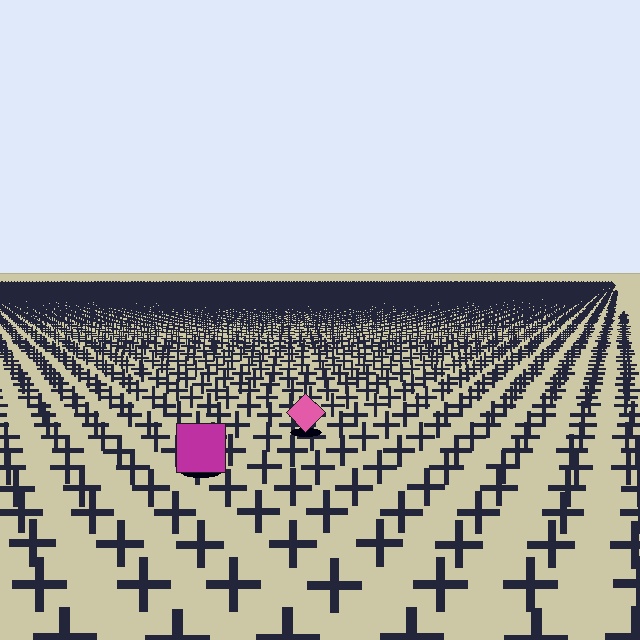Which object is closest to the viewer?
The magenta square is closest. The texture marks near it are larger and more spread out.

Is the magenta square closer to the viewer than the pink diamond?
Yes. The magenta square is closer — you can tell from the texture gradient: the ground texture is coarser near it.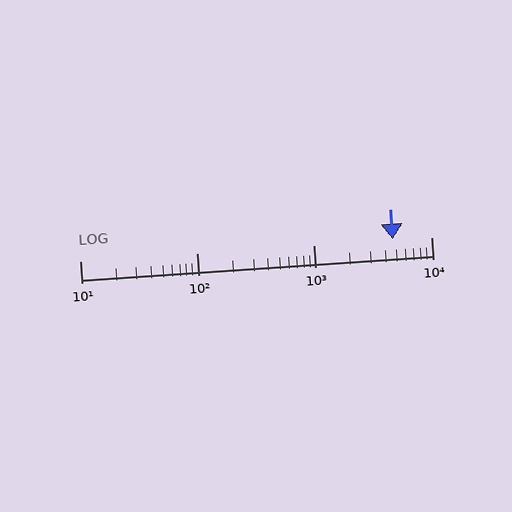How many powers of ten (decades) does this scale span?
The scale spans 3 decades, from 10 to 10000.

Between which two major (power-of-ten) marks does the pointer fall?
The pointer is between 1000 and 10000.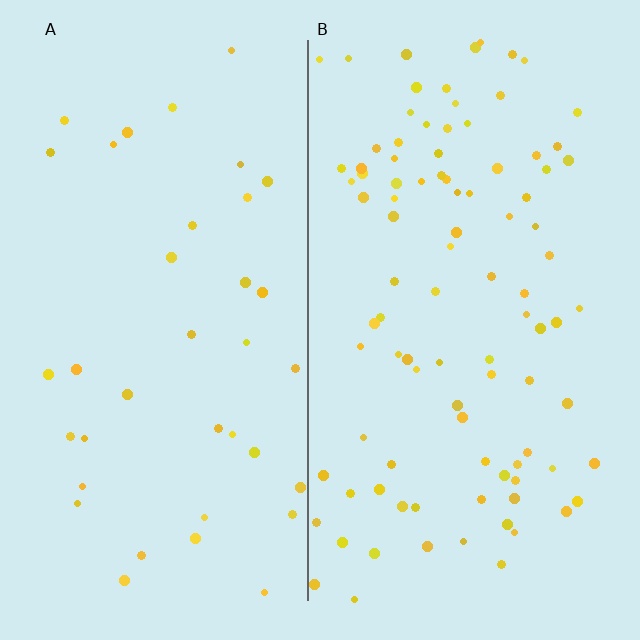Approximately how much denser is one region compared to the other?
Approximately 2.6× — region B over region A.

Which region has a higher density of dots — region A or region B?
B (the right).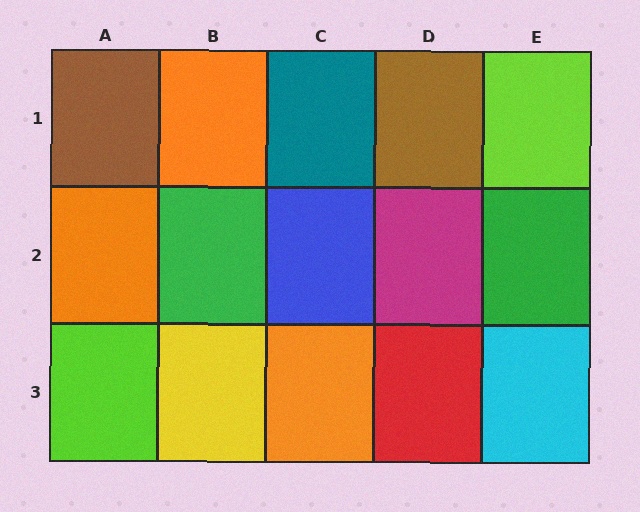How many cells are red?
1 cell is red.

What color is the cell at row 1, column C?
Teal.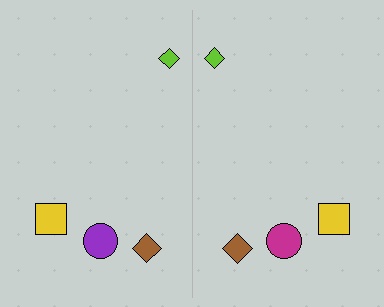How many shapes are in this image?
There are 8 shapes in this image.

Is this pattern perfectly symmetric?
No, the pattern is not perfectly symmetric. The magenta circle on the right side breaks the symmetry — its mirror counterpart is purple.